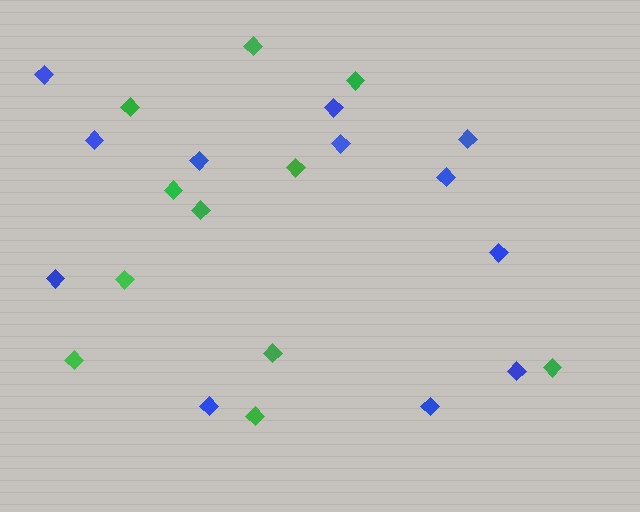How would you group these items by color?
There are 2 groups: one group of blue diamonds (12) and one group of green diamonds (11).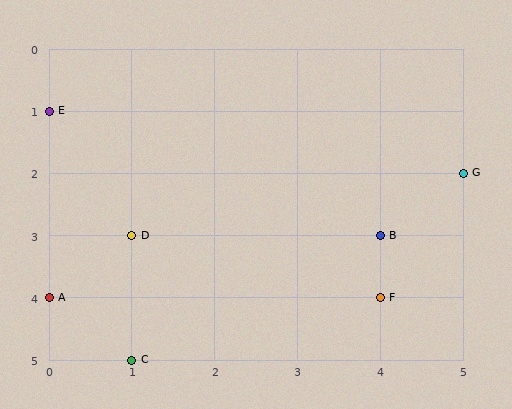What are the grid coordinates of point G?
Point G is at grid coordinates (5, 2).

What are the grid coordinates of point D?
Point D is at grid coordinates (1, 3).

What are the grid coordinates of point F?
Point F is at grid coordinates (4, 4).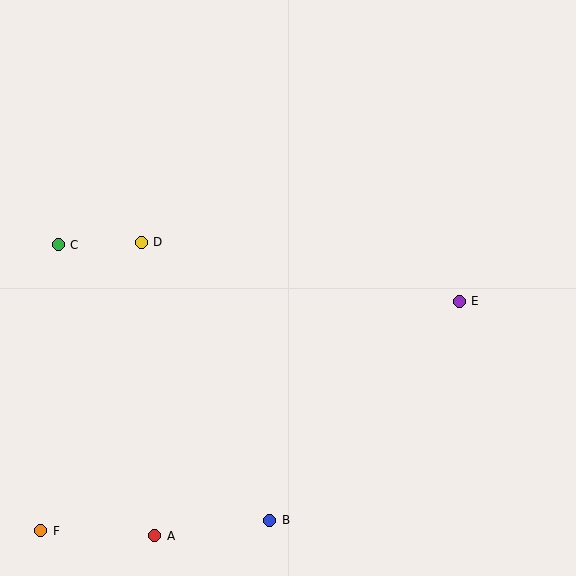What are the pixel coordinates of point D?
Point D is at (141, 242).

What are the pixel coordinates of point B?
Point B is at (270, 521).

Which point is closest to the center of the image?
Point D at (141, 242) is closest to the center.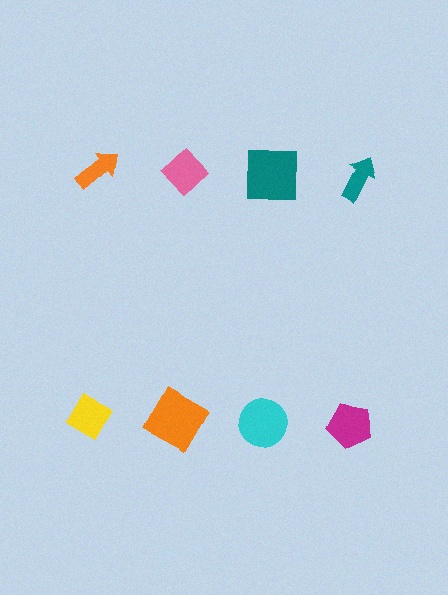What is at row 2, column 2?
An orange square.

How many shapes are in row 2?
4 shapes.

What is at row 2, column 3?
A cyan circle.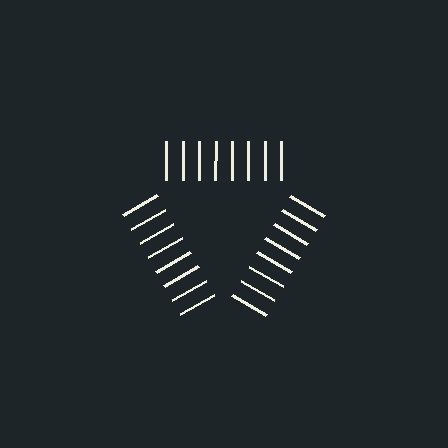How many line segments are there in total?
24 — 8 along each of the 3 edges.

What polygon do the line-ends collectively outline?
An illusory triangle — the line segments terminate on its edges but no continuous stroke is drawn.